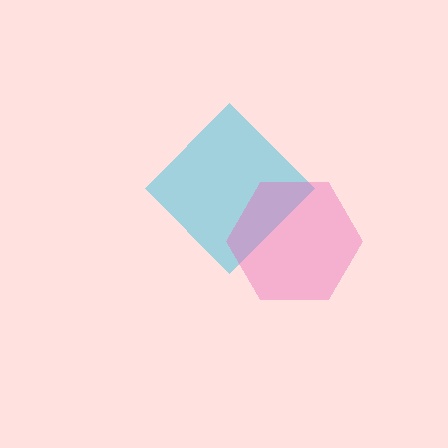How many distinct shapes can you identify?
There are 2 distinct shapes: a cyan diamond, a pink hexagon.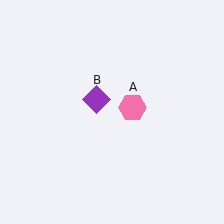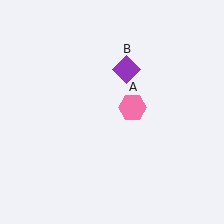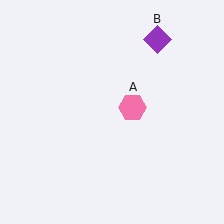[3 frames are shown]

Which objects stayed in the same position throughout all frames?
Pink hexagon (object A) remained stationary.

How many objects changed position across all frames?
1 object changed position: purple diamond (object B).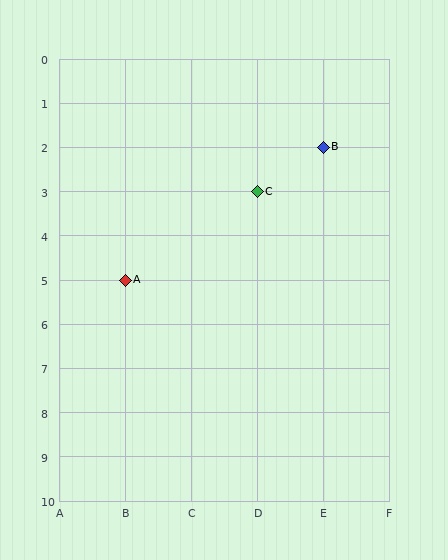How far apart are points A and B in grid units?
Points A and B are 3 columns and 3 rows apart (about 4.2 grid units diagonally).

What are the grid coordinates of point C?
Point C is at grid coordinates (D, 3).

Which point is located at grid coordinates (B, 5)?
Point A is at (B, 5).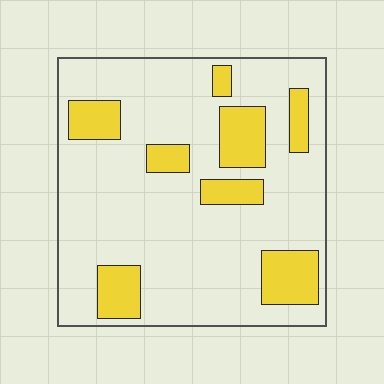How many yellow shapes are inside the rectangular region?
8.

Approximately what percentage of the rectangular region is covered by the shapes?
Approximately 20%.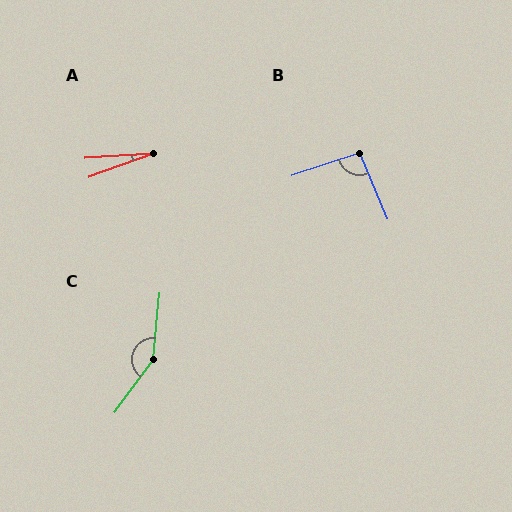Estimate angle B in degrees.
Approximately 94 degrees.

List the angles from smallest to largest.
A (16°), B (94°), C (150°).